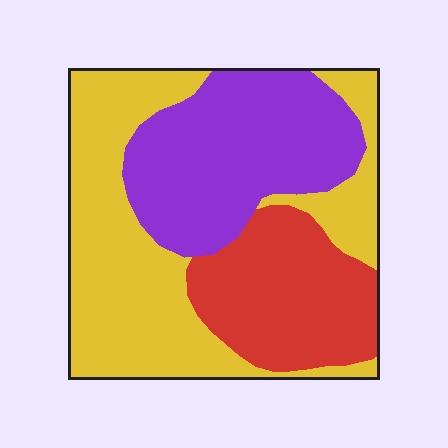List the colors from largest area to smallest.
From largest to smallest: yellow, purple, red.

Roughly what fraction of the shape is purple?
Purple covers 32% of the shape.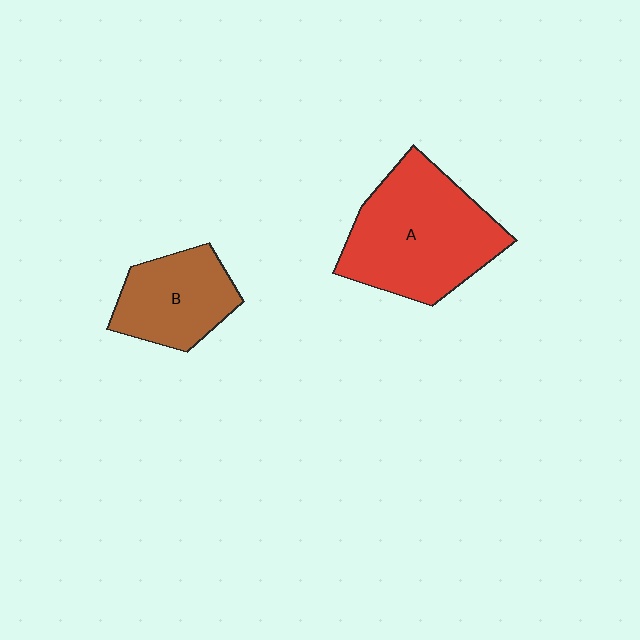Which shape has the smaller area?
Shape B (brown).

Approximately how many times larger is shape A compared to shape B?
Approximately 1.7 times.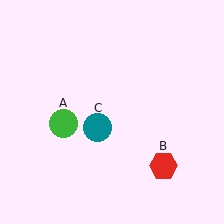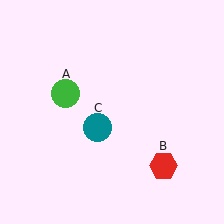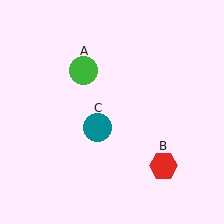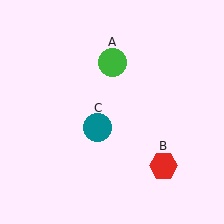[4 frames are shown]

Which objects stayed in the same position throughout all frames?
Red hexagon (object B) and teal circle (object C) remained stationary.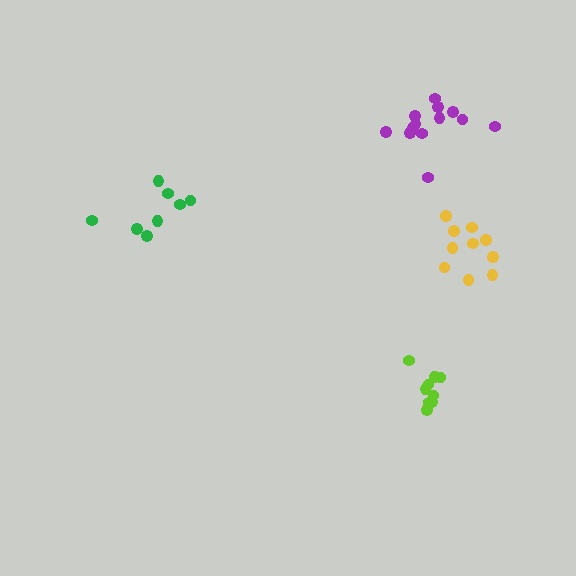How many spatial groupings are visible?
There are 4 spatial groupings.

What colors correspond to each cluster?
The clusters are colored: lime, green, yellow, purple.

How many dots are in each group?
Group 1: 9 dots, Group 2: 8 dots, Group 3: 10 dots, Group 4: 13 dots (40 total).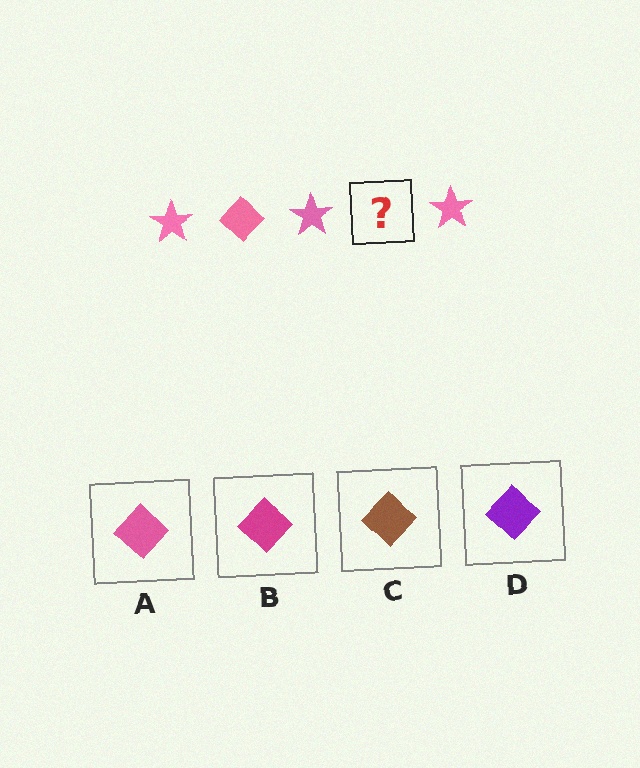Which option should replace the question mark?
Option A.